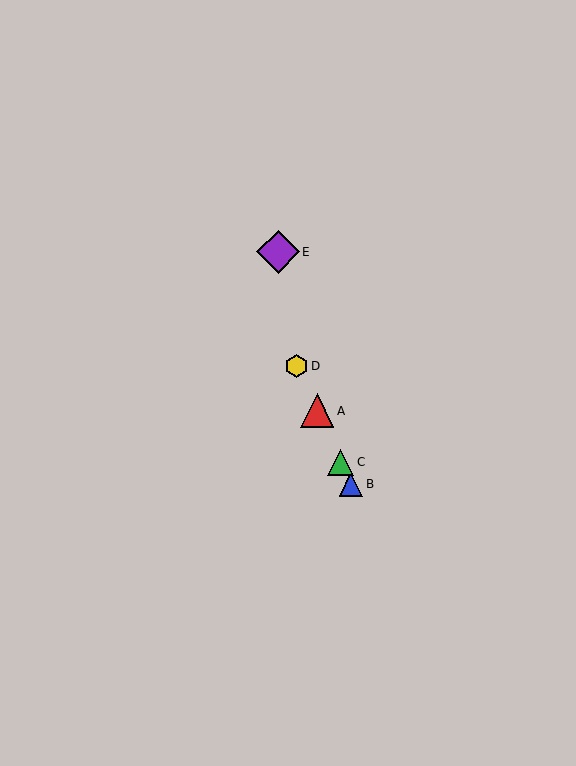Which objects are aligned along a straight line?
Objects A, B, C, D are aligned along a straight line.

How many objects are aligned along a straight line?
4 objects (A, B, C, D) are aligned along a straight line.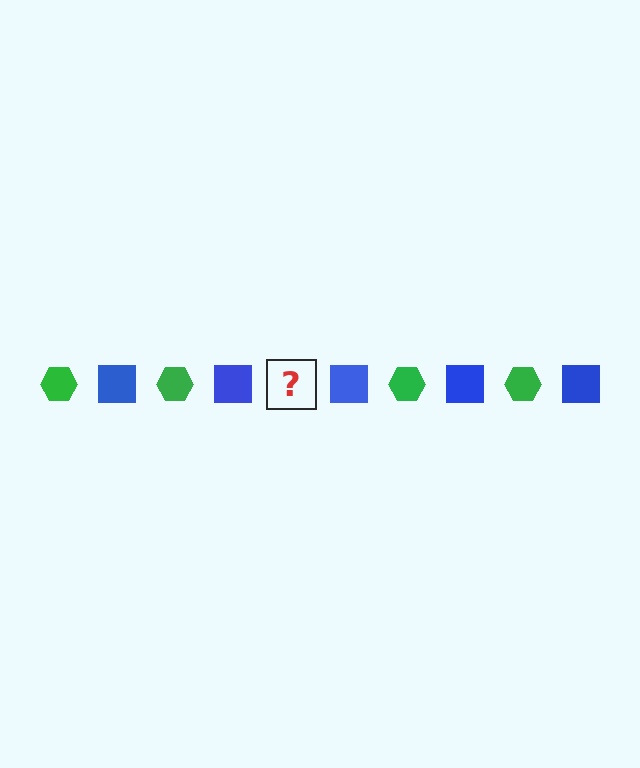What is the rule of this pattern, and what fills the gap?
The rule is that the pattern alternates between green hexagon and blue square. The gap should be filled with a green hexagon.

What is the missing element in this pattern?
The missing element is a green hexagon.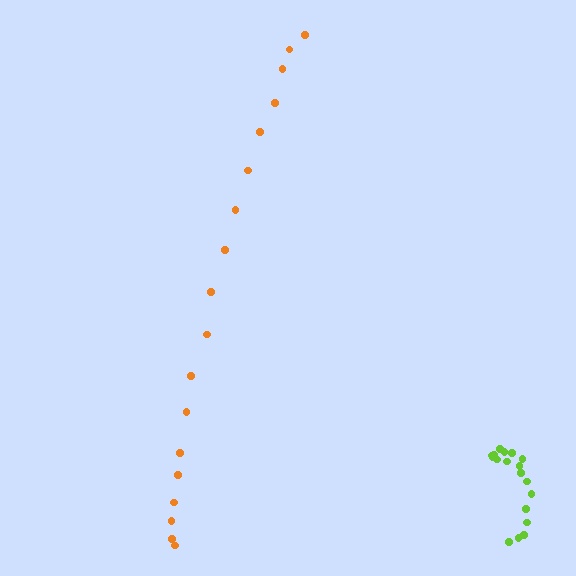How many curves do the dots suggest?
There are 2 distinct paths.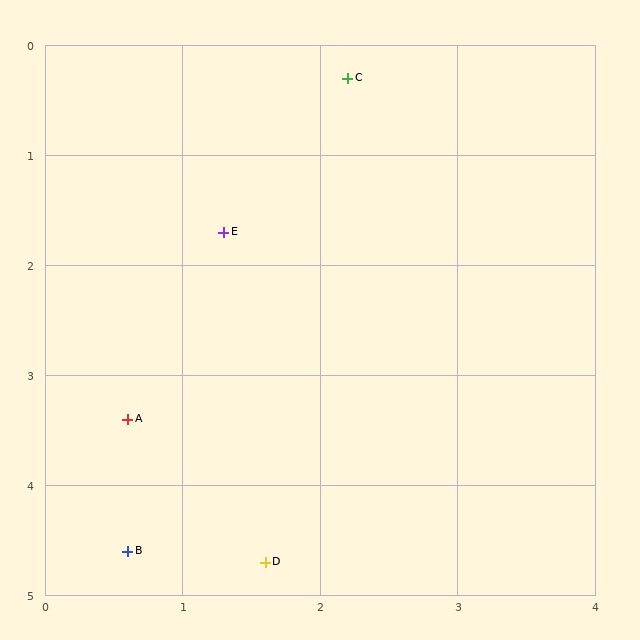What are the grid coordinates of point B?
Point B is at approximately (0.6, 4.6).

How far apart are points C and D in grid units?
Points C and D are about 4.4 grid units apart.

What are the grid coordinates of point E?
Point E is at approximately (1.3, 1.7).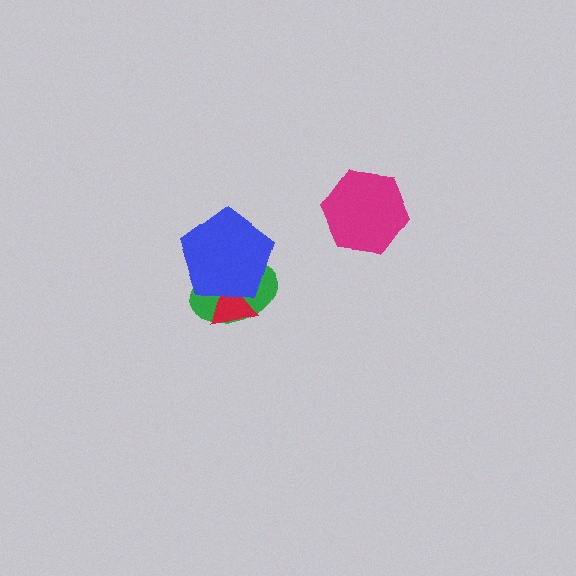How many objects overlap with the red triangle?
2 objects overlap with the red triangle.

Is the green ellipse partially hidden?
Yes, it is partially covered by another shape.